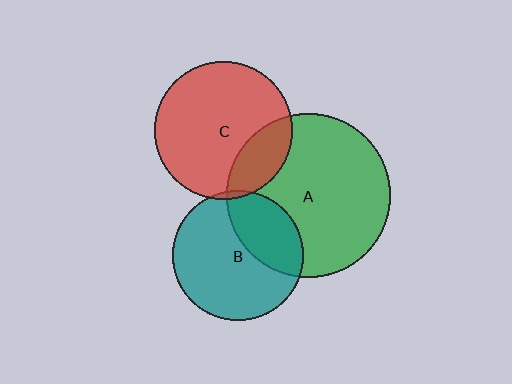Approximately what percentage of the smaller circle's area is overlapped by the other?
Approximately 20%.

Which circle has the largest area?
Circle A (green).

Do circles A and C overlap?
Yes.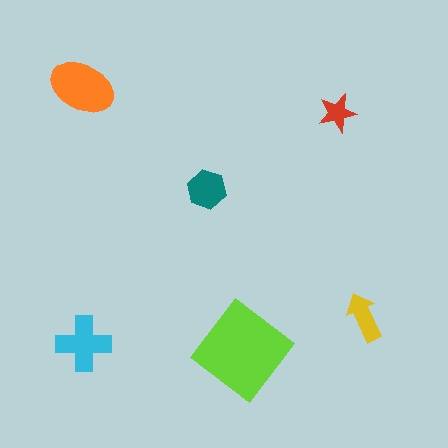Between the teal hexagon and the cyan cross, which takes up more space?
The cyan cross.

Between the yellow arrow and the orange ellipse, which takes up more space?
The orange ellipse.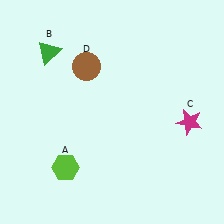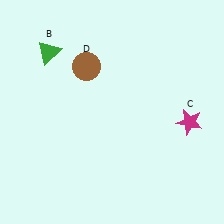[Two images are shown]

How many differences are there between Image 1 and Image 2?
There is 1 difference between the two images.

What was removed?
The lime hexagon (A) was removed in Image 2.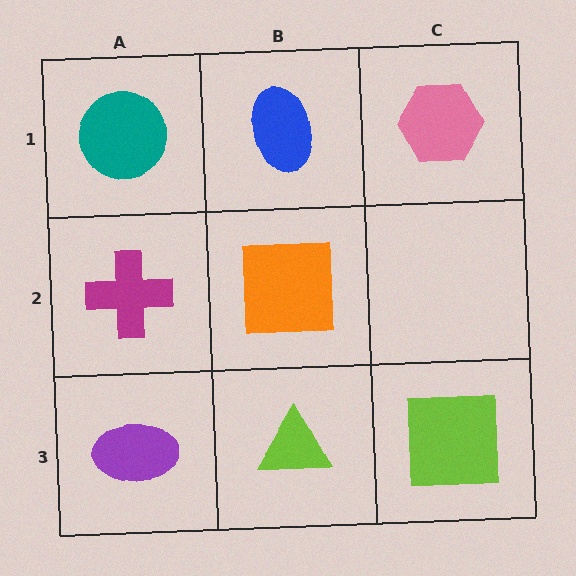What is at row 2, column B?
An orange square.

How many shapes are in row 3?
3 shapes.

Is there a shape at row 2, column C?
No, that cell is empty.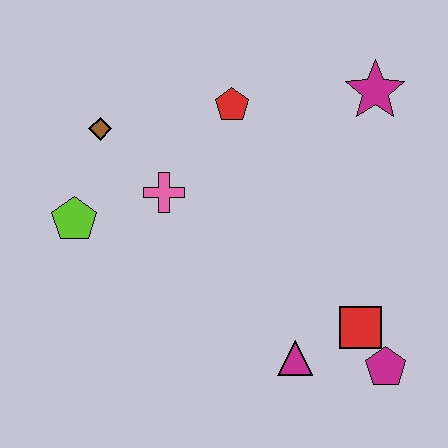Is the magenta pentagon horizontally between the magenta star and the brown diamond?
No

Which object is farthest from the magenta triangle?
The brown diamond is farthest from the magenta triangle.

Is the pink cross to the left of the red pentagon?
Yes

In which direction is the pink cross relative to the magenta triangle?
The pink cross is above the magenta triangle.